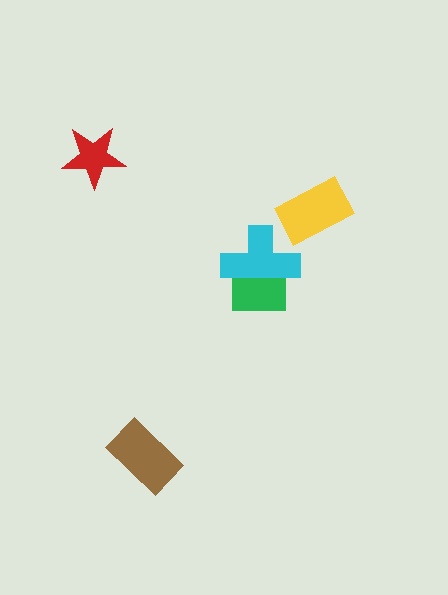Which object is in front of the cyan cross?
The green rectangle is in front of the cyan cross.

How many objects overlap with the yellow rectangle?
0 objects overlap with the yellow rectangle.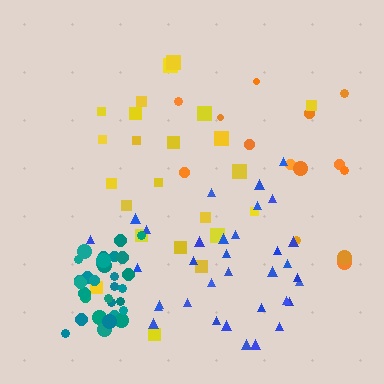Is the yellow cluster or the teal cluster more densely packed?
Teal.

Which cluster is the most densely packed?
Teal.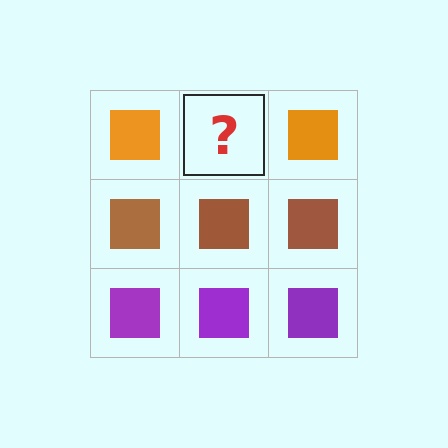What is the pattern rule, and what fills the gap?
The rule is that each row has a consistent color. The gap should be filled with an orange square.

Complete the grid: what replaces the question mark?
The question mark should be replaced with an orange square.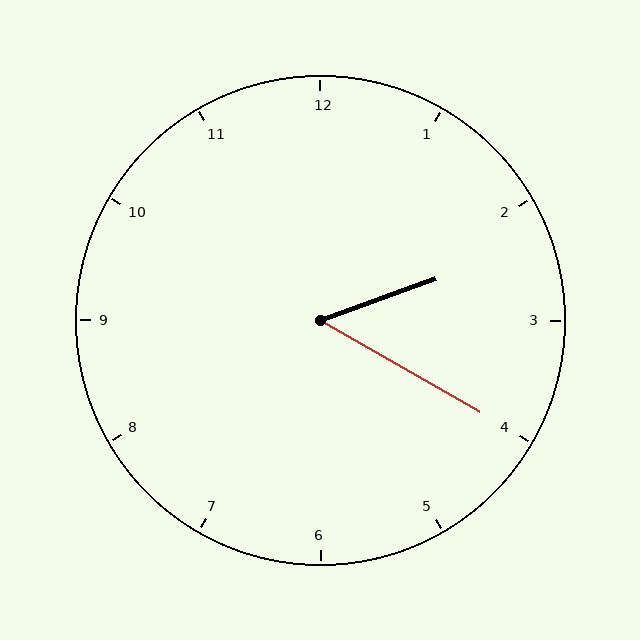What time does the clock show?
2:20.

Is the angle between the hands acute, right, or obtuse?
It is acute.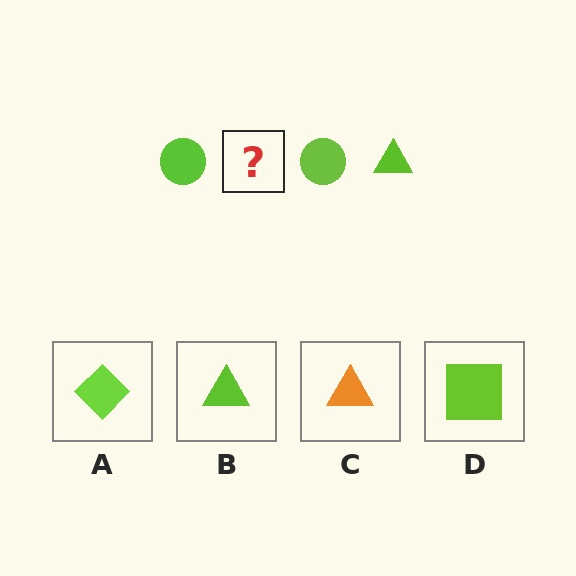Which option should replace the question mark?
Option B.